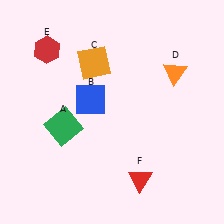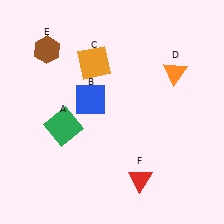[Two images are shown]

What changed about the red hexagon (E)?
In Image 1, E is red. In Image 2, it changed to brown.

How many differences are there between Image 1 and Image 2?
There is 1 difference between the two images.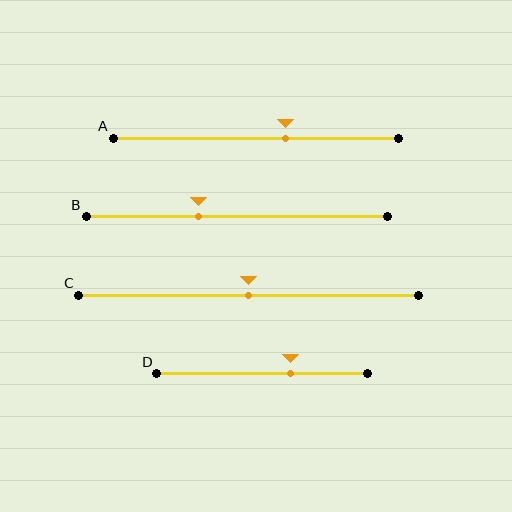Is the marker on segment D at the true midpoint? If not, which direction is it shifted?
No, the marker on segment D is shifted to the right by about 14% of the segment length.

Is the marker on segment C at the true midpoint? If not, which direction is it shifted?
Yes, the marker on segment C is at the true midpoint.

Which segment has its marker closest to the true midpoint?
Segment C has its marker closest to the true midpoint.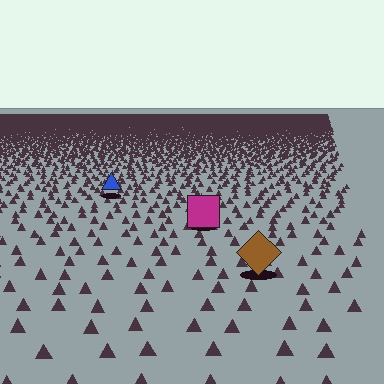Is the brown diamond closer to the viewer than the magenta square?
Yes. The brown diamond is closer — you can tell from the texture gradient: the ground texture is coarser near it.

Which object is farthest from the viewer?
The blue triangle is farthest from the viewer. It appears smaller and the ground texture around it is denser.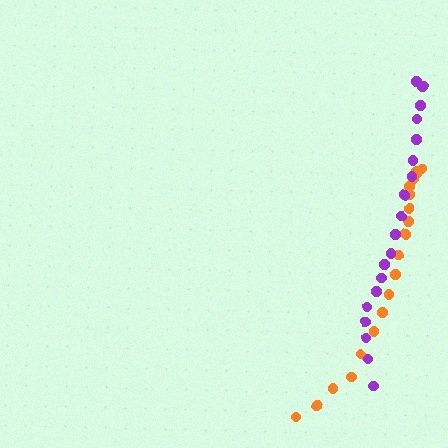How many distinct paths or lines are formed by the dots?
There are 2 distinct paths.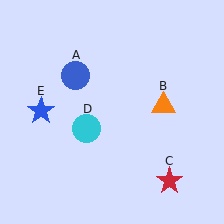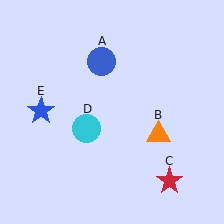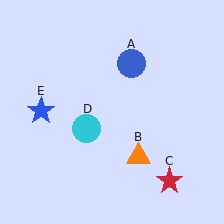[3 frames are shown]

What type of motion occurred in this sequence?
The blue circle (object A), orange triangle (object B) rotated clockwise around the center of the scene.